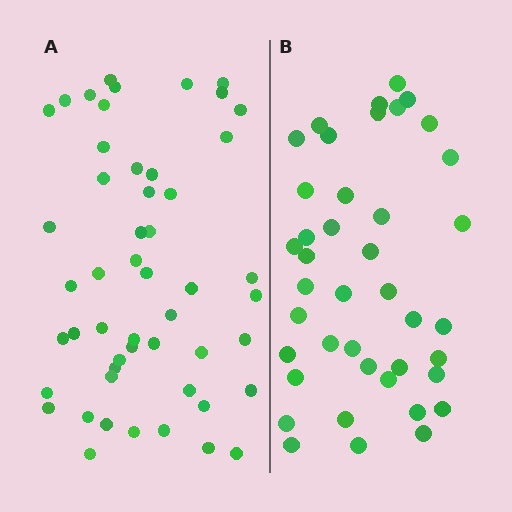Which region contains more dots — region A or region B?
Region A (the left region) has more dots.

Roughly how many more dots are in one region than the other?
Region A has roughly 10 or so more dots than region B.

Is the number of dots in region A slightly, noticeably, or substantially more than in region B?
Region A has only slightly more — the two regions are fairly close. The ratio is roughly 1.2 to 1.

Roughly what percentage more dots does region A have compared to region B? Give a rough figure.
About 25% more.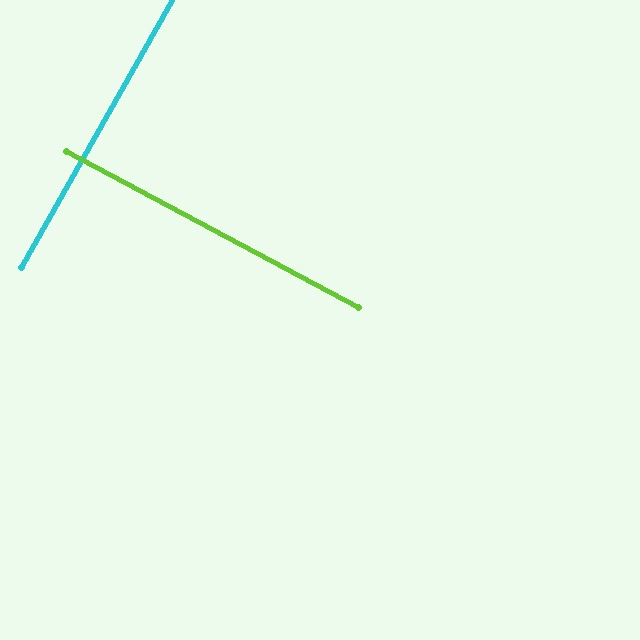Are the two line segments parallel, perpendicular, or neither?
Perpendicular — they meet at approximately 89°.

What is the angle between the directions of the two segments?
Approximately 89 degrees.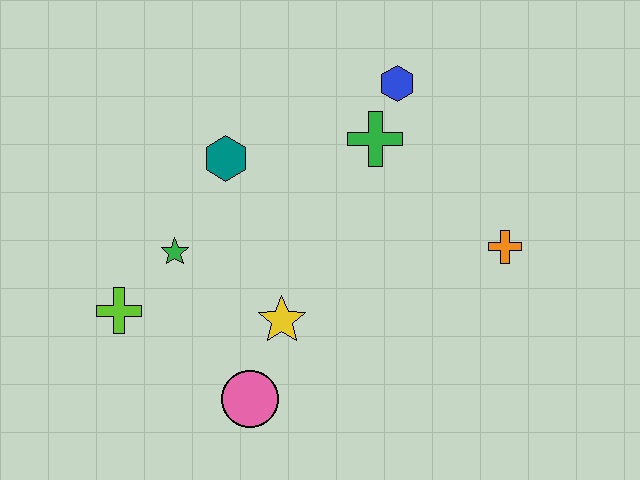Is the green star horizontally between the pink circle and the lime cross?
Yes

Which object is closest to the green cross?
The blue hexagon is closest to the green cross.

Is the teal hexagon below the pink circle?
No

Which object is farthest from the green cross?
The lime cross is farthest from the green cross.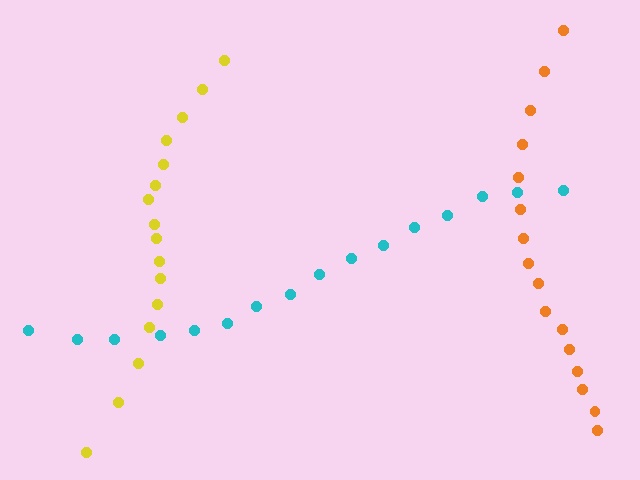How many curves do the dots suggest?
There are 3 distinct paths.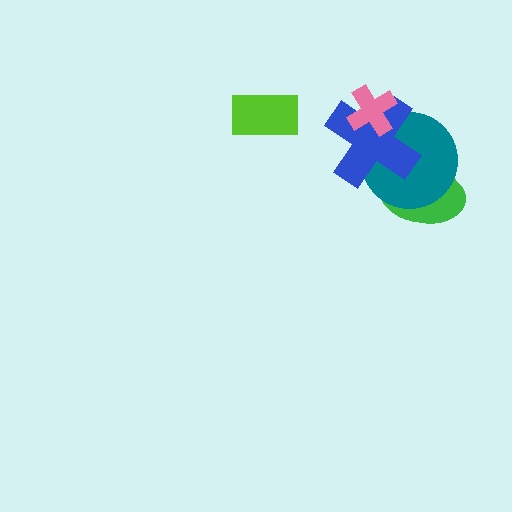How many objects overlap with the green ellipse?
2 objects overlap with the green ellipse.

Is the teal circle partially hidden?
Yes, it is partially covered by another shape.